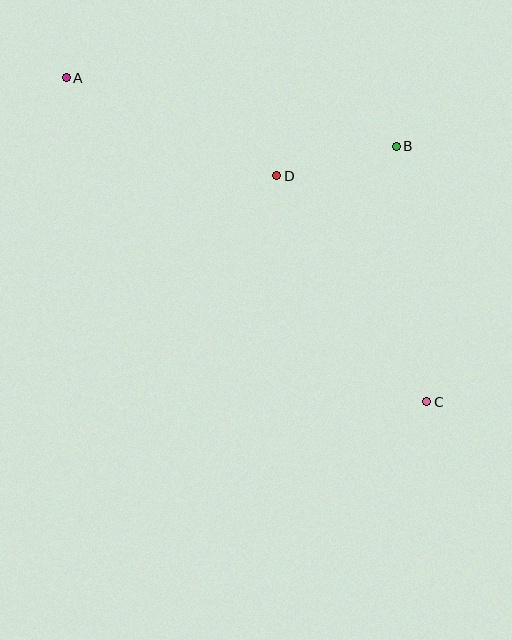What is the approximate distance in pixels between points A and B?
The distance between A and B is approximately 337 pixels.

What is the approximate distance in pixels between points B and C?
The distance between B and C is approximately 257 pixels.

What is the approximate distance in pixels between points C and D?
The distance between C and D is approximately 271 pixels.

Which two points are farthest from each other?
Points A and C are farthest from each other.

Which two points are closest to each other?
Points B and D are closest to each other.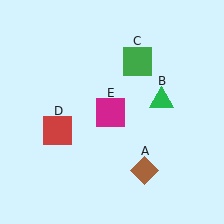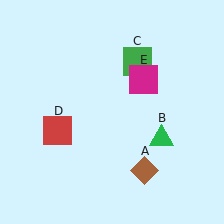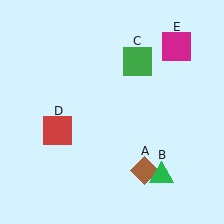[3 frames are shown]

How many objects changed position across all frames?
2 objects changed position: green triangle (object B), magenta square (object E).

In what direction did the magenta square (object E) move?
The magenta square (object E) moved up and to the right.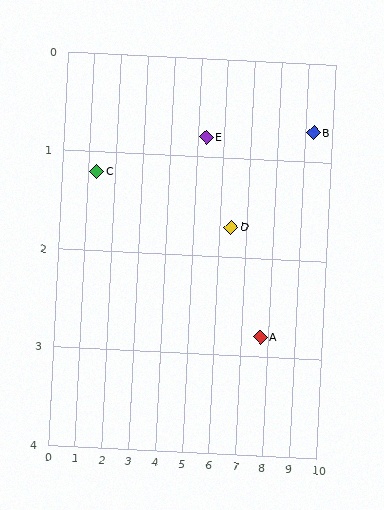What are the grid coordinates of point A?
Point A is at approximately (7.7, 2.8).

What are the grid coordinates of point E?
Point E is at approximately (5.3, 0.8).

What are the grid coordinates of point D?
Point D is at approximately (6.4, 1.7).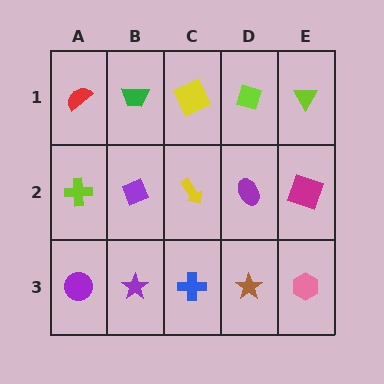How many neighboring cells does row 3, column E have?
2.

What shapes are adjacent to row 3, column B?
A purple diamond (row 2, column B), a purple circle (row 3, column A), a blue cross (row 3, column C).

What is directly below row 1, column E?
A magenta square.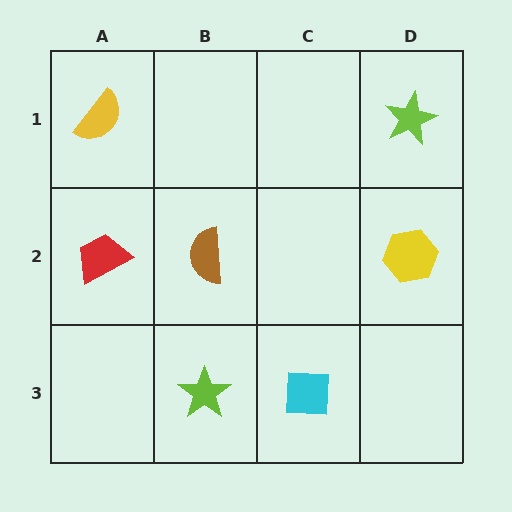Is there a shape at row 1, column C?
No, that cell is empty.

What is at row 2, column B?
A brown semicircle.